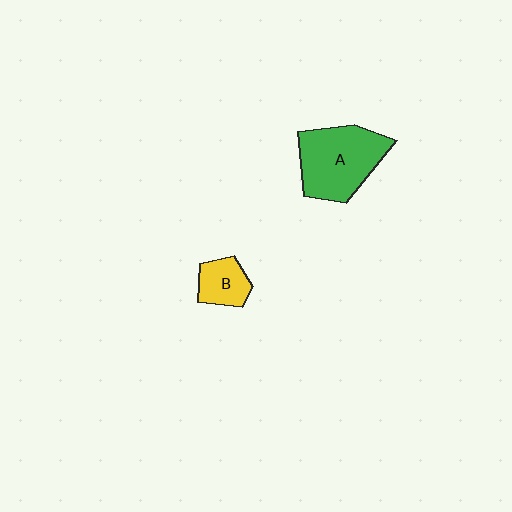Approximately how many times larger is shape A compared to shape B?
Approximately 2.4 times.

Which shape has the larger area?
Shape A (green).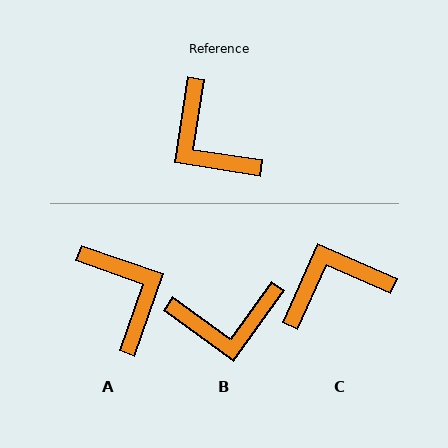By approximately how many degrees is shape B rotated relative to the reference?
Approximately 63 degrees counter-clockwise.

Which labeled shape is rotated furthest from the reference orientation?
A, about 170 degrees away.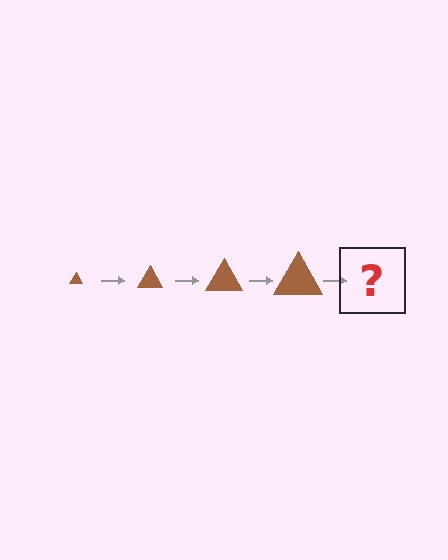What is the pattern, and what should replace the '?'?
The pattern is that the triangle gets progressively larger each step. The '?' should be a brown triangle, larger than the previous one.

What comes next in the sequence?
The next element should be a brown triangle, larger than the previous one.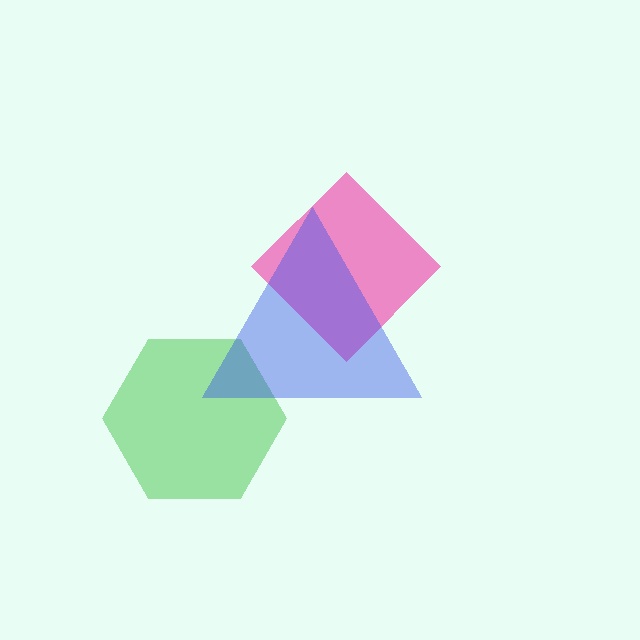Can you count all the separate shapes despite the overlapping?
Yes, there are 3 separate shapes.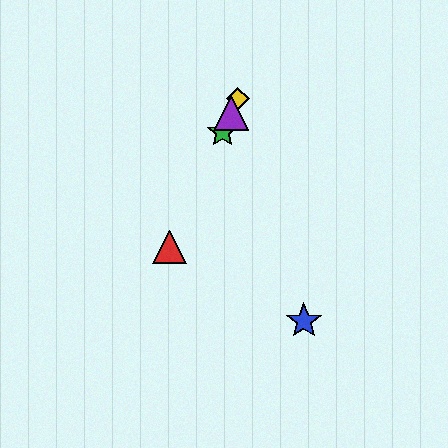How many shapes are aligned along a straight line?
4 shapes (the red triangle, the green star, the yellow diamond, the purple triangle) are aligned along a straight line.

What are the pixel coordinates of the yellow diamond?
The yellow diamond is at (238, 99).